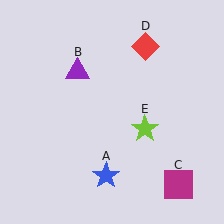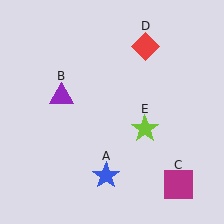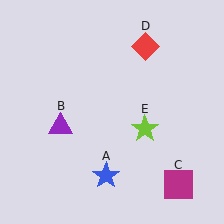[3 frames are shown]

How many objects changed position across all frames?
1 object changed position: purple triangle (object B).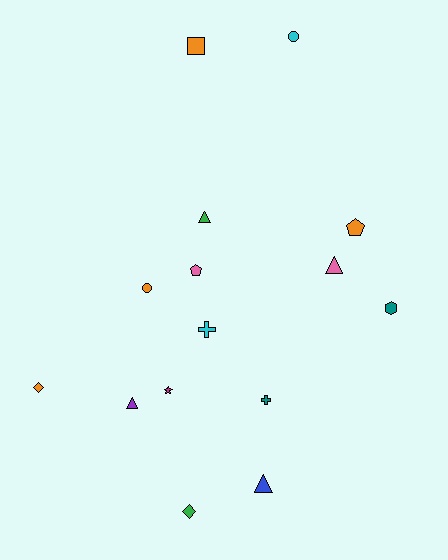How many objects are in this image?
There are 15 objects.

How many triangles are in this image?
There are 4 triangles.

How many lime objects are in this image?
There are no lime objects.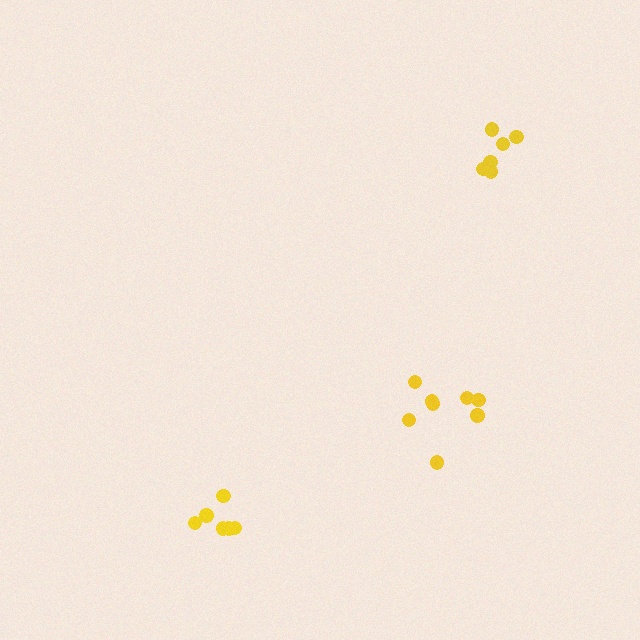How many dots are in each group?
Group 1: 8 dots, Group 2: 6 dots, Group 3: 6 dots (20 total).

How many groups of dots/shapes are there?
There are 3 groups.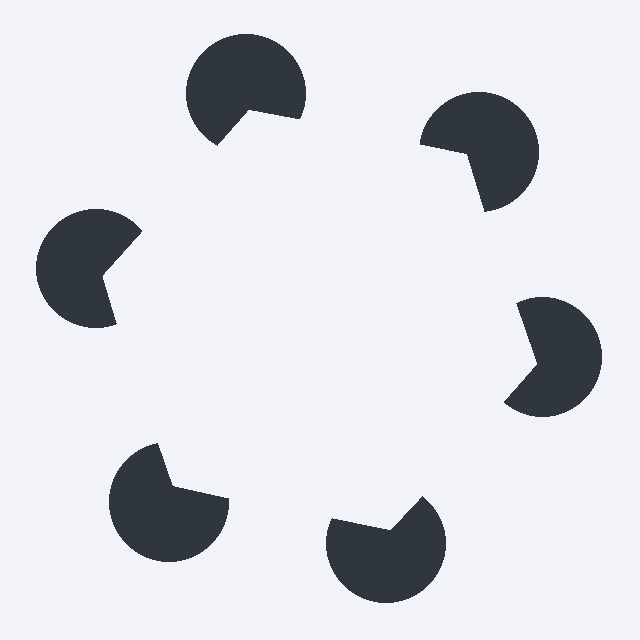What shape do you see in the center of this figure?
An illusory hexagon — its edges are inferred from the aligned wedge cuts in the pac-man discs, not physically drawn.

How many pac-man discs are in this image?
There are 6 — one at each vertex of the illusory hexagon.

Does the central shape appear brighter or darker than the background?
It typically appears slightly brighter than the background, even though no actual brightness change is drawn.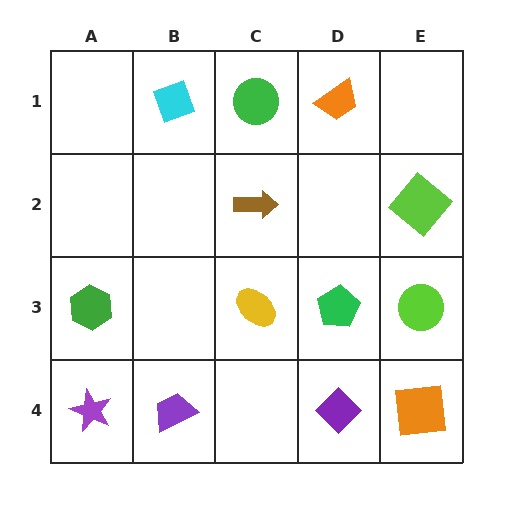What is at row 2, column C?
A brown arrow.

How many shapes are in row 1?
3 shapes.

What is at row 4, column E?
An orange square.